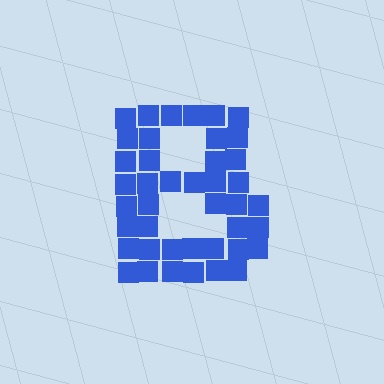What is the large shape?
The large shape is the letter B.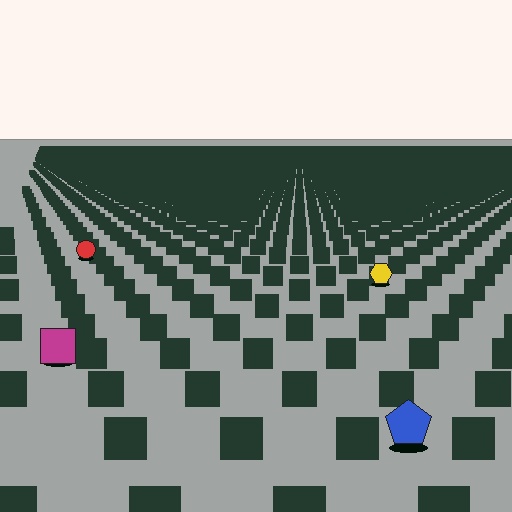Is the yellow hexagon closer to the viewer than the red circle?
Yes. The yellow hexagon is closer — you can tell from the texture gradient: the ground texture is coarser near it.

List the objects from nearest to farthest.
From nearest to farthest: the blue pentagon, the magenta square, the yellow hexagon, the red circle.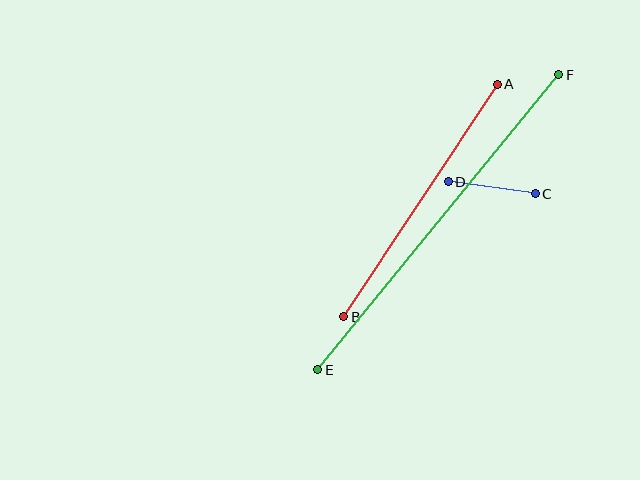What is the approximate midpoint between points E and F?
The midpoint is at approximately (438, 222) pixels.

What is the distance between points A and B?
The distance is approximately 279 pixels.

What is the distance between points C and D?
The distance is approximately 88 pixels.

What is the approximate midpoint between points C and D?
The midpoint is at approximately (492, 188) pixels.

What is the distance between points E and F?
The distance is approximately 381 pixels.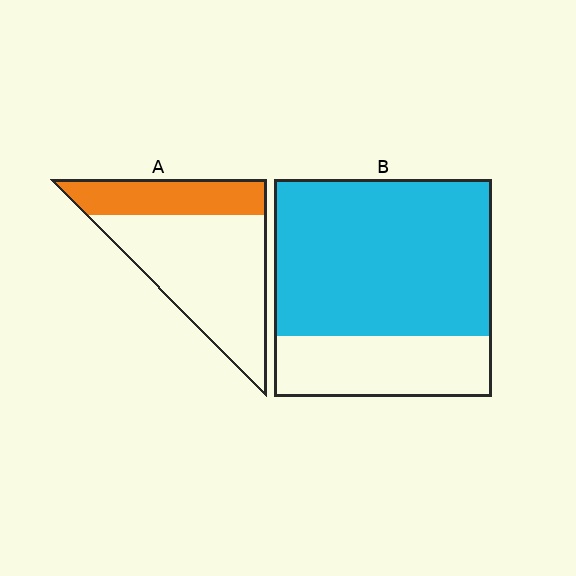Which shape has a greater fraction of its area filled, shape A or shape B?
Shape B.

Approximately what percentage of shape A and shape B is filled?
A is approximately 30% and B is approximately 70%.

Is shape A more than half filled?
No.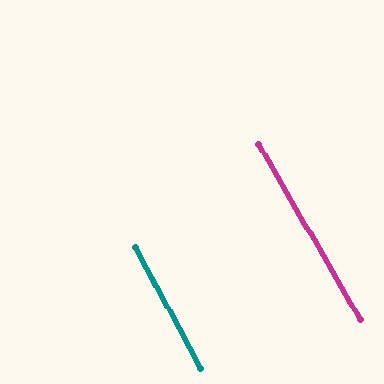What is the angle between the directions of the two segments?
Approximately 2 degrees.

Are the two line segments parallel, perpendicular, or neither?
Parallel — their directions differ by only 1.6°.